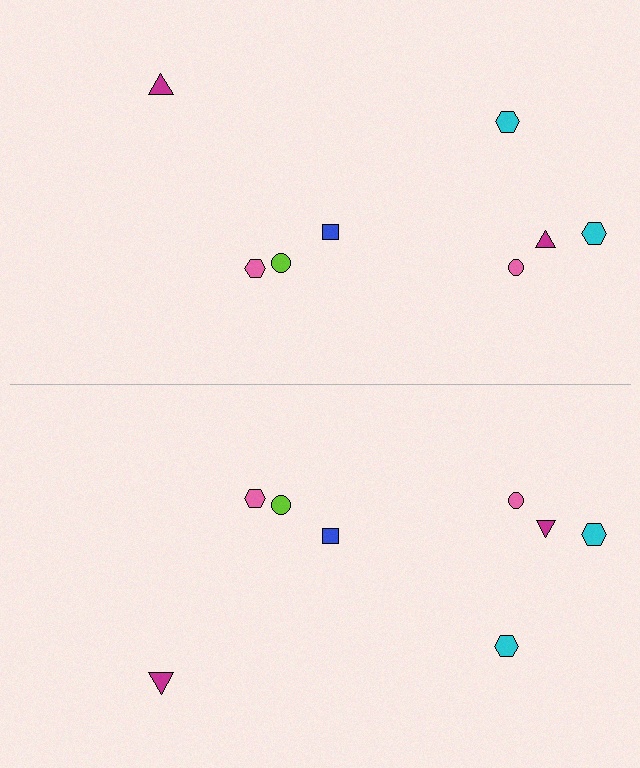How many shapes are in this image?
There are 16 shapes in this image.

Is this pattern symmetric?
Yes, this pattern has bilateral (reflection) symmetry.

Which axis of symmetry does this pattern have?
The pattern has a horizontal axis of symmetry running through the center of the image.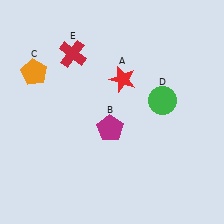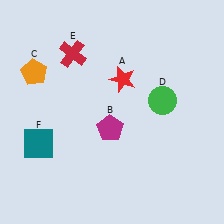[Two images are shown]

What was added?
A teal square (F) was added in Image 2.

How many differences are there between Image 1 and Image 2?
There is 1 difference between the two images.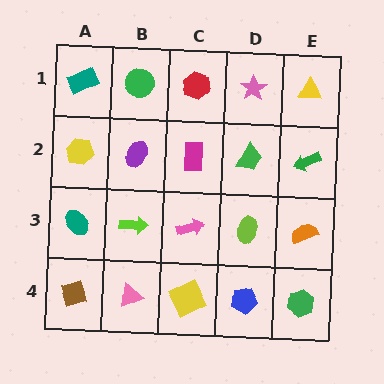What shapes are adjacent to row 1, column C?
A magenta rectangle (row 2, column C), a green circle (row 1, column B), a pink star (row 1, column D).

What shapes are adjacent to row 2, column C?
A red hexagon (row 1, column C), a pink arrow (row 3, column C), a purple ellipse (row 2, column B), a green trapezoid (row 2, column D).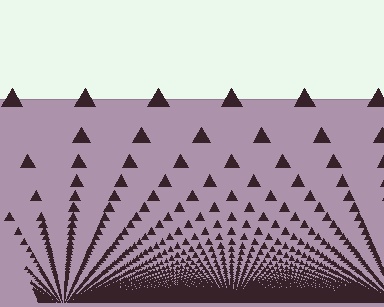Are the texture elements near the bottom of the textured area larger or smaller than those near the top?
Smaller. The gradient is inverted — elements near the bottom are smaller and denser.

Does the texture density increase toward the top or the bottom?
Density increases toward the bottom.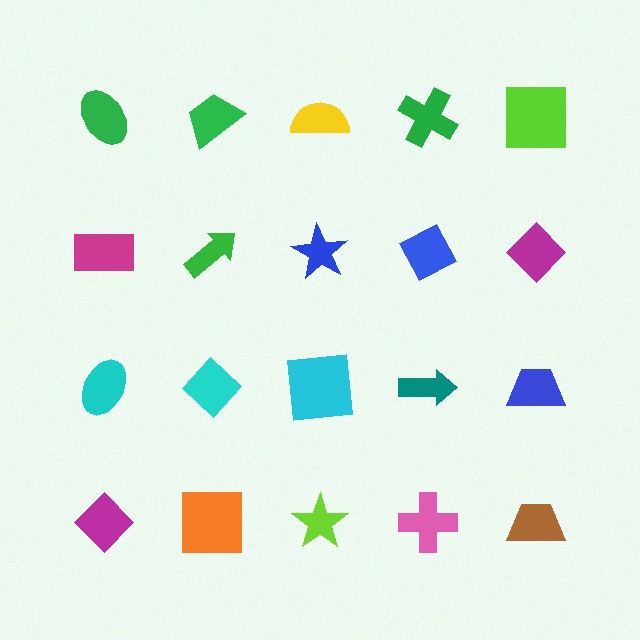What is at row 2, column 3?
A blue star.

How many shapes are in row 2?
5 shapes.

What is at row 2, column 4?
A blue diamond.